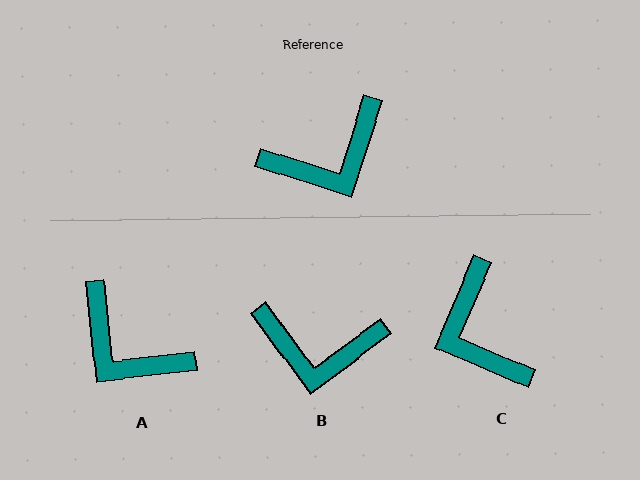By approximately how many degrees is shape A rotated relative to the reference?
Approximately 66 degrees clockwise.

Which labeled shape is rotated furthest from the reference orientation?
C, about 95 degrees away.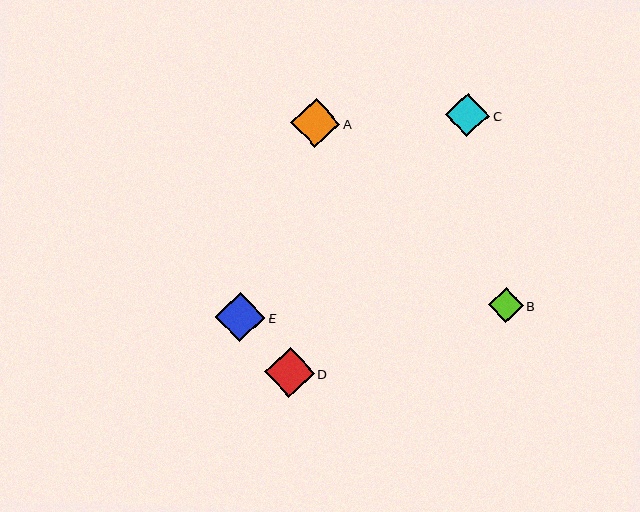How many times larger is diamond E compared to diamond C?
Diamond E is approximately 1.1 times the size of diamond C.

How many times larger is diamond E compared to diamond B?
Diamond E is approximately 1.5 times the size of diamond B.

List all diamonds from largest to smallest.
From largest to smallest: D, E, A, C, B.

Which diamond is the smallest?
Diamond B is the smallest with a size of approximately 34 pixels.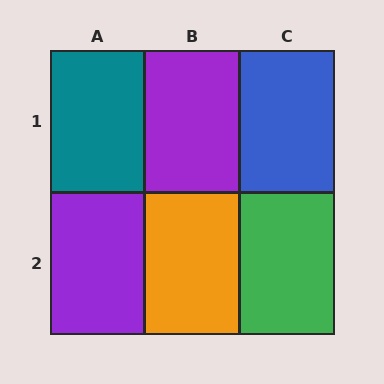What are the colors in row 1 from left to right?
Teal, purple, blue.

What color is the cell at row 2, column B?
Orange.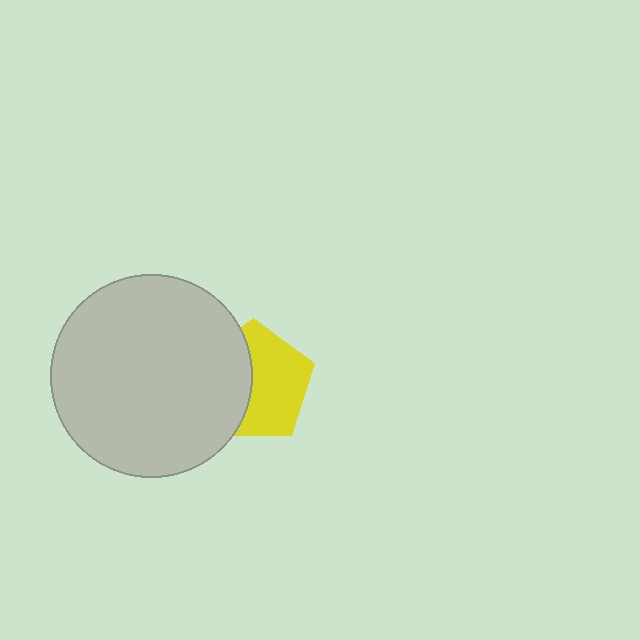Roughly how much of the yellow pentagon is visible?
About half of it is visible (roughly 56%).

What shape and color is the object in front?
The object in front is a light gray circle.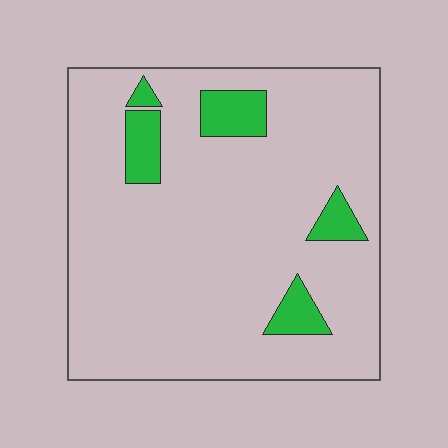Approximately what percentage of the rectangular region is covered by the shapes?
Approximately 10%.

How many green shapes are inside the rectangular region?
5.